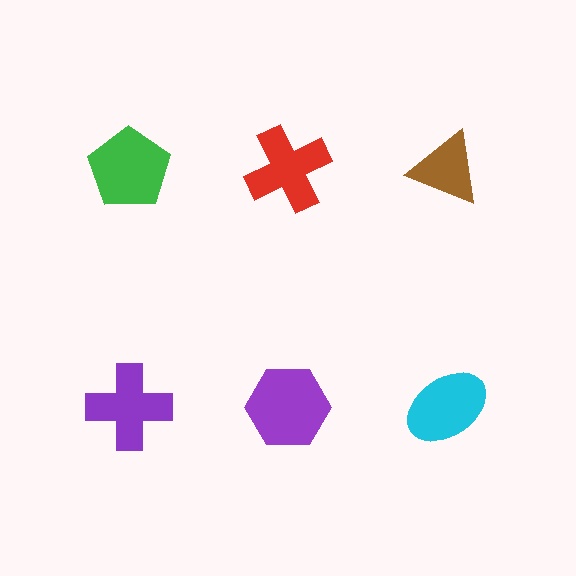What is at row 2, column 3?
A cyan ellipse.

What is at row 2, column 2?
A purple hexagon.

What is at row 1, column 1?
A green pentagon.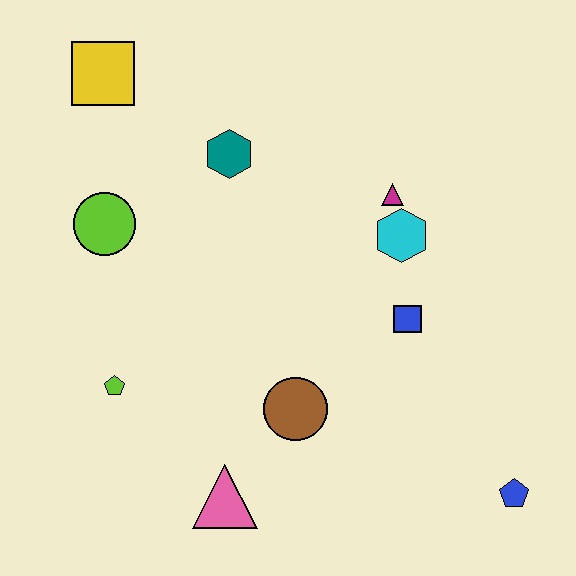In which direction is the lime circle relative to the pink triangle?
The lime circle is above the pink triangle.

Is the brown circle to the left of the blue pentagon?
Yes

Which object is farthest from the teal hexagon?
The blue pentagon is farthest from the teal hexagon.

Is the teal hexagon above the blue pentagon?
Yes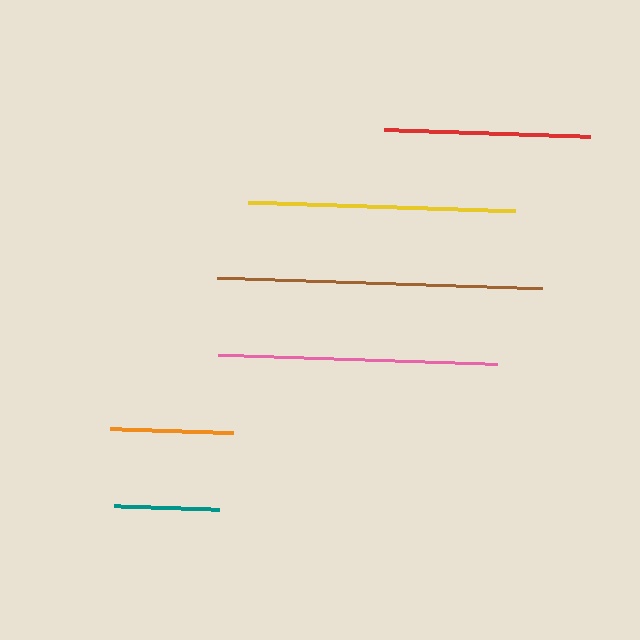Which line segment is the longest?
The brown line is the longest at approximately 325 pixels.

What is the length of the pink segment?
The pink segment is approximately 279 pixels long.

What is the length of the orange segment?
The orange segment is approximately 124 pixels long.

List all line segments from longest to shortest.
From longest to shortest: brown, pink, yellow, red, orange, teal.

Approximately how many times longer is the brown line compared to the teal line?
The brown line is approximately 3.1 times the length of the teal line.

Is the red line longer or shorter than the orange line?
The red line is longer than the orange line.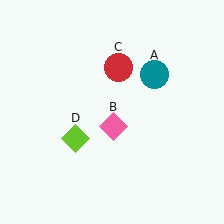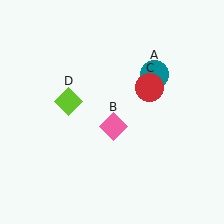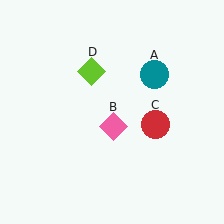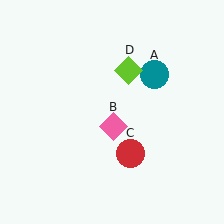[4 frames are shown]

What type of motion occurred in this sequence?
The red circle (object C), lime diamond (object D) rotated clockwise around the center of the scene.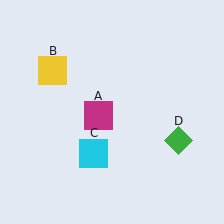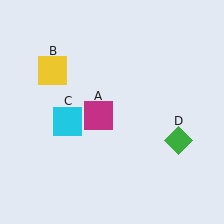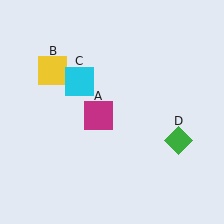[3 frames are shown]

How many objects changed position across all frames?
1 object changed position: cyan square (object C).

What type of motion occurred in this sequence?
The cyan square (object C) rotated clockwise around the center of the scene.